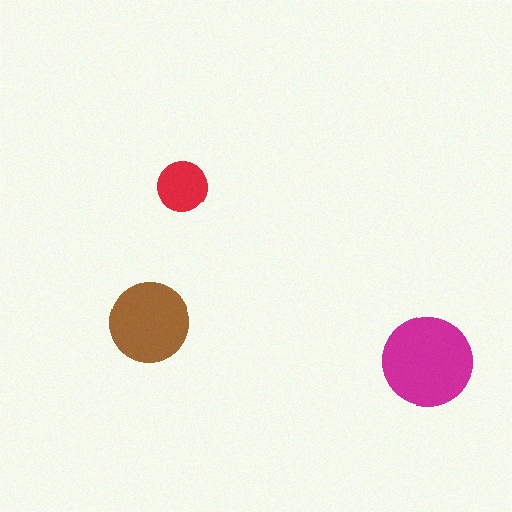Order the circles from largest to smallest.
the magenta one, the brown one, the red one.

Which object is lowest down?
The magenta circle is bottommost.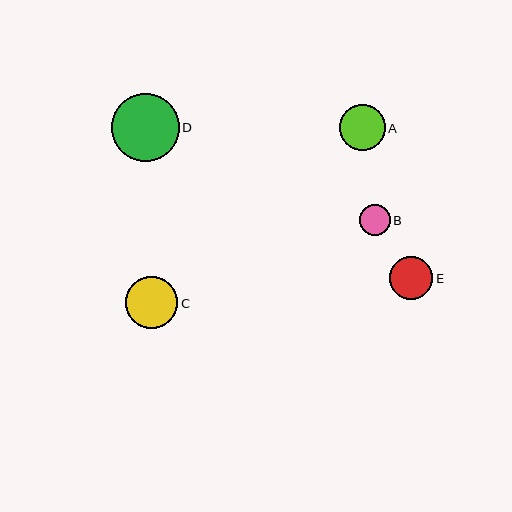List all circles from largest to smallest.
From largest to smallest: D, C, A, E, B.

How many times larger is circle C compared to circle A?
Circle C is approximately 1.2 times the size of circle A.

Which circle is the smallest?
Circle B is the smallest with a size of approximately 31 pixels.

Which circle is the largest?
Circle D is the largest with a size of approximately 68 pixels.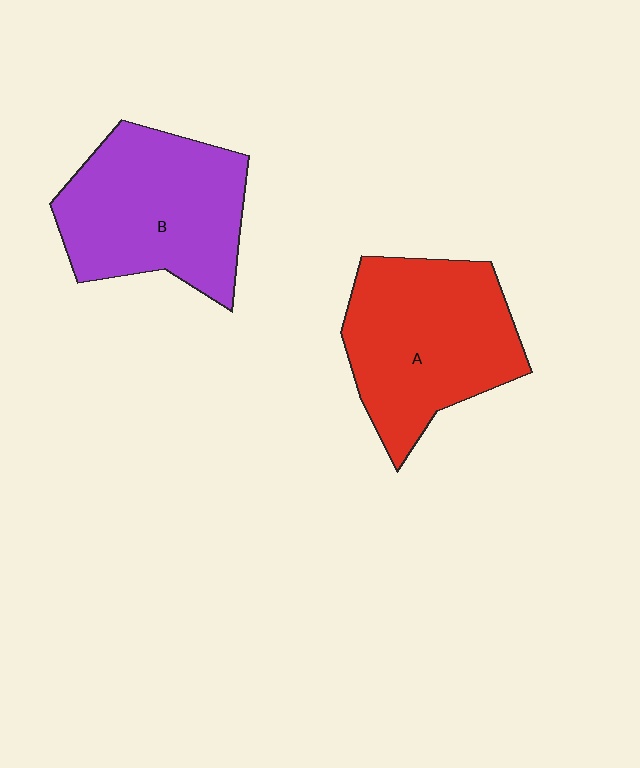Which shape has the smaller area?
Shape B (purple).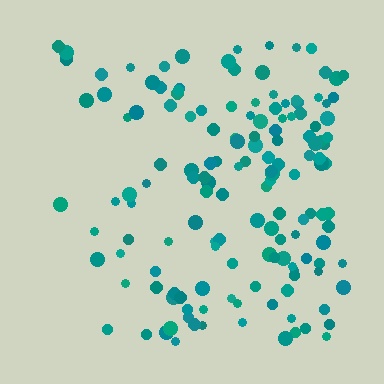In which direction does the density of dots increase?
From left to right, with the right side densest.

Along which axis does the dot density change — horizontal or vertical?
Horizontal.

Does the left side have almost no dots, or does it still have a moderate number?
Still a moderate number, just noticeably fewer than the right.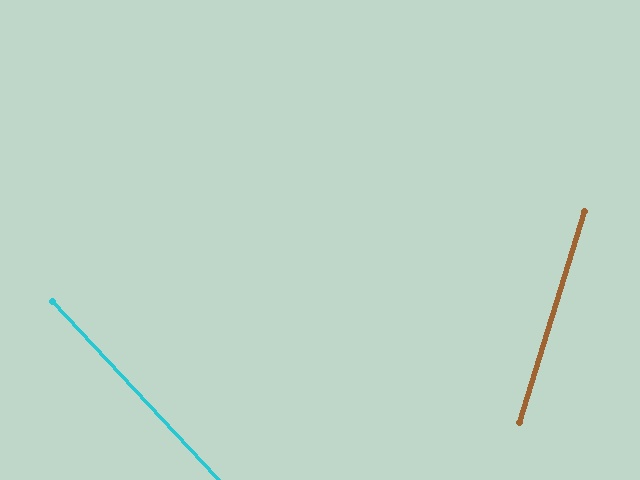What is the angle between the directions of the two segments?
Approximately 60 degrees.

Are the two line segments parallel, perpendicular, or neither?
Neither parallel nor perpendicular — they differ by about 60°.